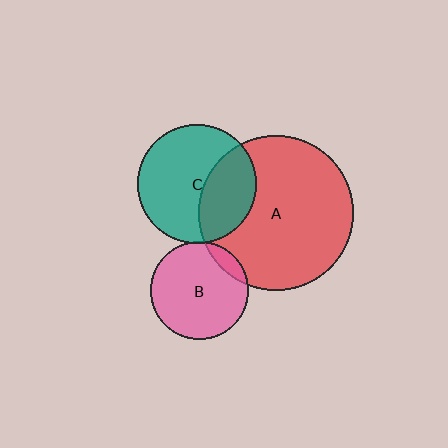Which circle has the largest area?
Circle A (red).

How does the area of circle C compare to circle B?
Approximately 1.5 times.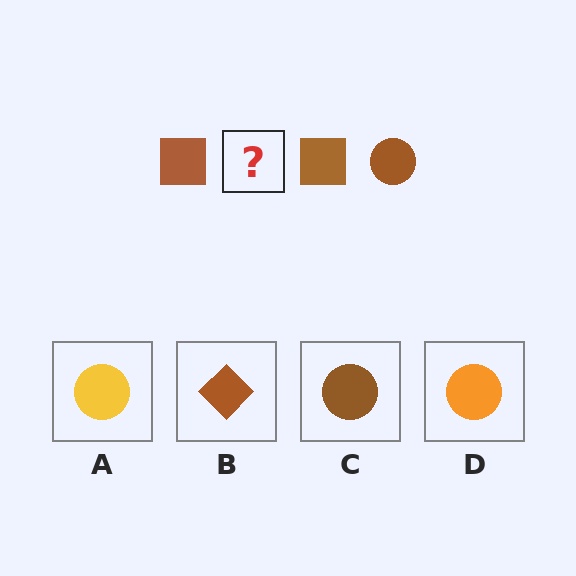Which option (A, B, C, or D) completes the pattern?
C.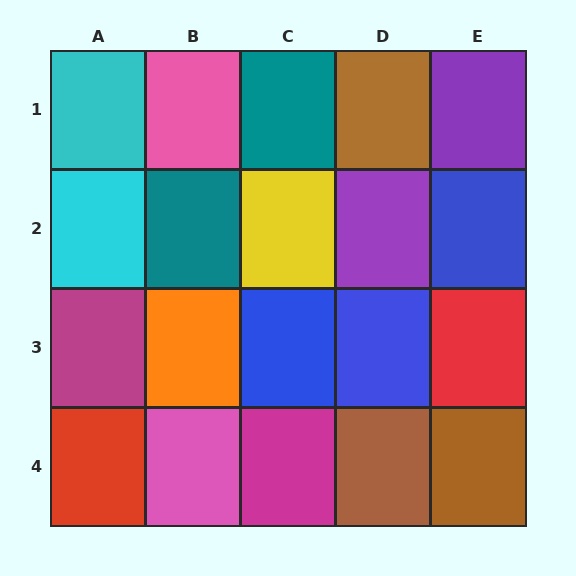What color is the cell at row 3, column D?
Blue.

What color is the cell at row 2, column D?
Purple.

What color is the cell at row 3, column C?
Blue.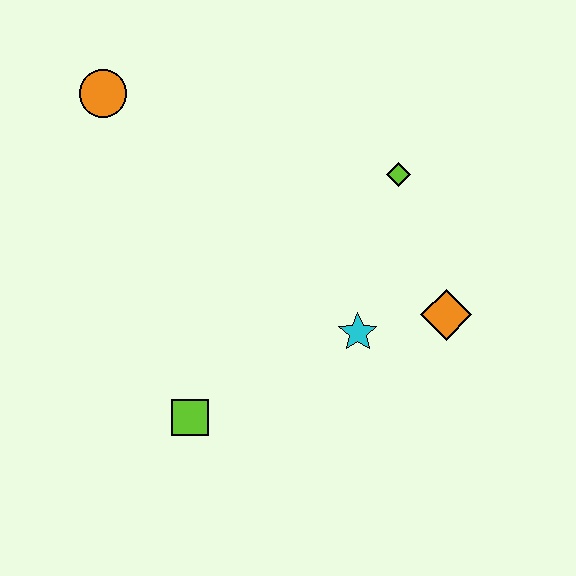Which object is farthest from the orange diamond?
The orange circle is farthest from the orange diamond.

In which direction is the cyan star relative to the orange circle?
The cyan star is to the right of the orange circle.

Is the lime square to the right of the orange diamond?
No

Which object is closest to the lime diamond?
The orange diamond is closest to the lime diamond.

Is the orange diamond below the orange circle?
Yes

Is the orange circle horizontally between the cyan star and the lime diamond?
No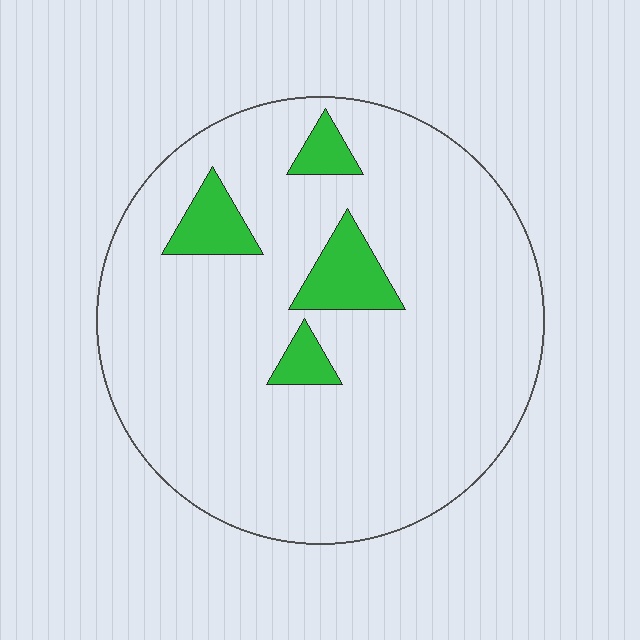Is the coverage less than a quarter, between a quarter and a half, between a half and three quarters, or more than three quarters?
Less than a quarter.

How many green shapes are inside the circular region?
4.